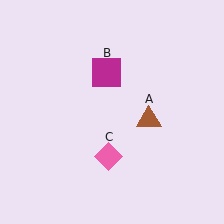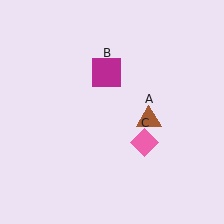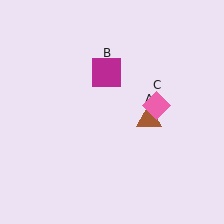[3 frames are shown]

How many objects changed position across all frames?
1 object changed position: pink diamond (object C).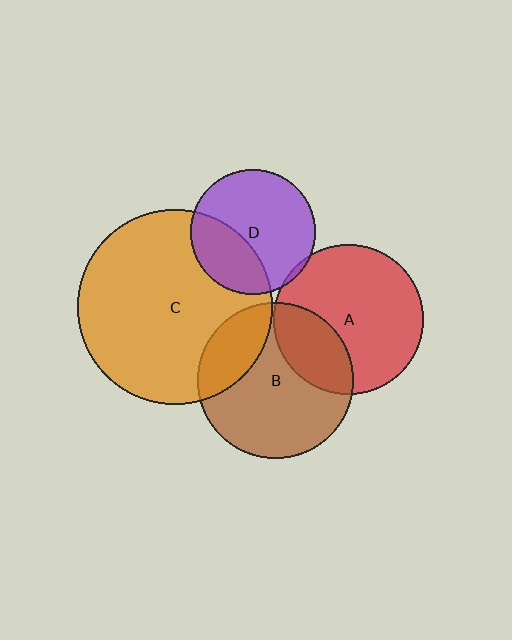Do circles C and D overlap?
Yes.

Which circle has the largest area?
Circle C (orange).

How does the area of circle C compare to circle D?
Approximately 2.4 times.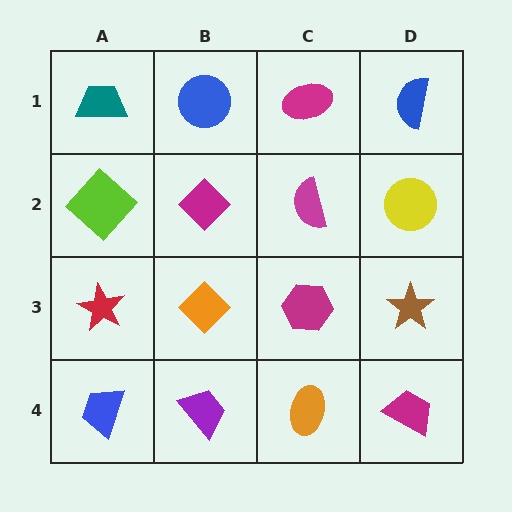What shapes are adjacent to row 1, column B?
A magenta diamond (row 2, column B), a teal trapezoid (row 1, column A), a magenta ellipse (row 1, column C).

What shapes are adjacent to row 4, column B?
An orange diamond (row 3, column B), a blue trapezoid (row 4, column A), an orange ellipse (row 4, column C).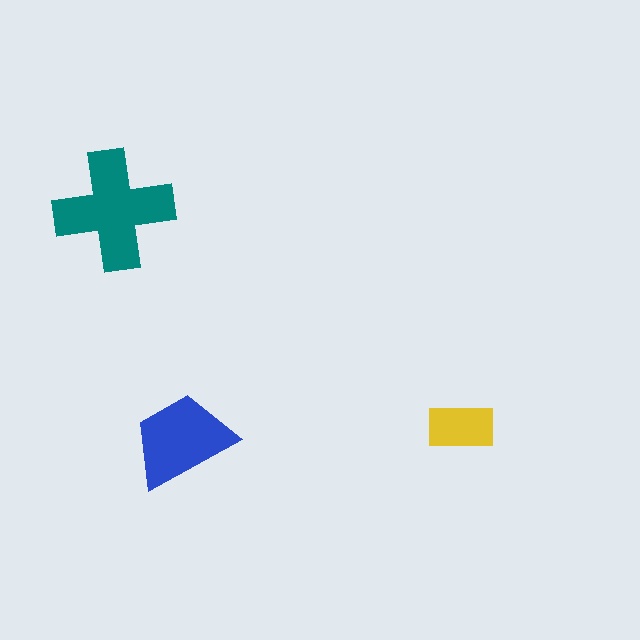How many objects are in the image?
There are 3 objects in the image.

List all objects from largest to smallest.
The teal cross, the blue trapezoid, the yellow rectangle.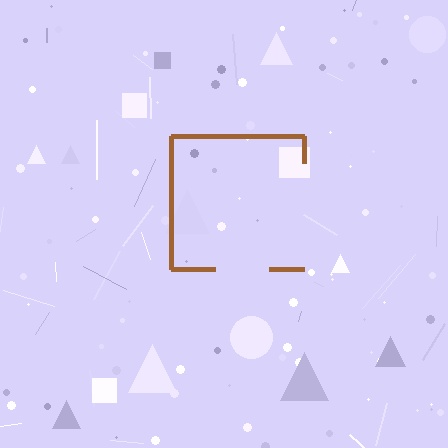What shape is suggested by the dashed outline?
The dashed outline suggests a square.